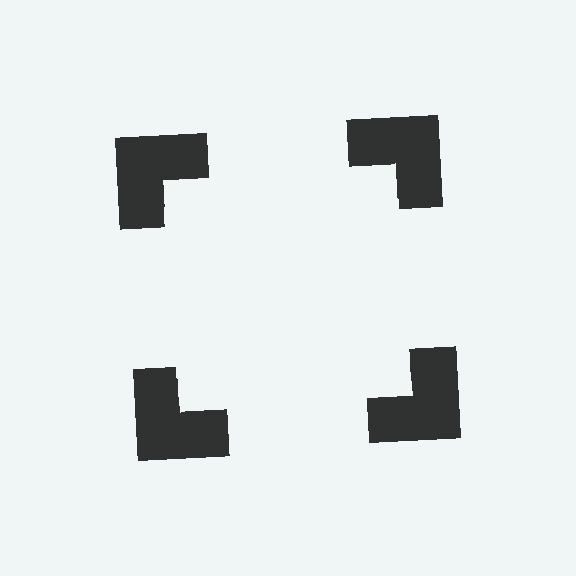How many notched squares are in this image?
There are 4 — one at each vertex of the illusory square.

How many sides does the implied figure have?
4 sides.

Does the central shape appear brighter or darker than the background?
It typically appears slightly brighter than the background, even though no actual brightness change is drawn.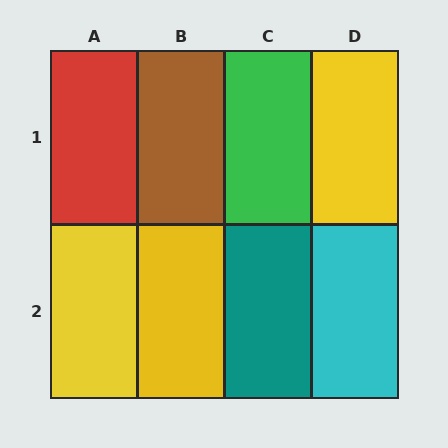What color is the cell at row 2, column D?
Cyan.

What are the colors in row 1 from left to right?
Red, brown, green, yellow.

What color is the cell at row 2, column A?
Yellow.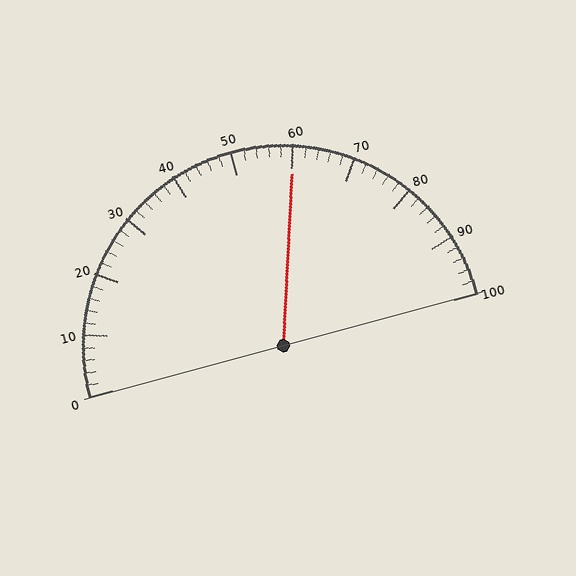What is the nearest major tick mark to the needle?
The nearest major tick mark is 60.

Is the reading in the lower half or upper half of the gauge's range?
The reading is in the upper half of the range (0 to 100).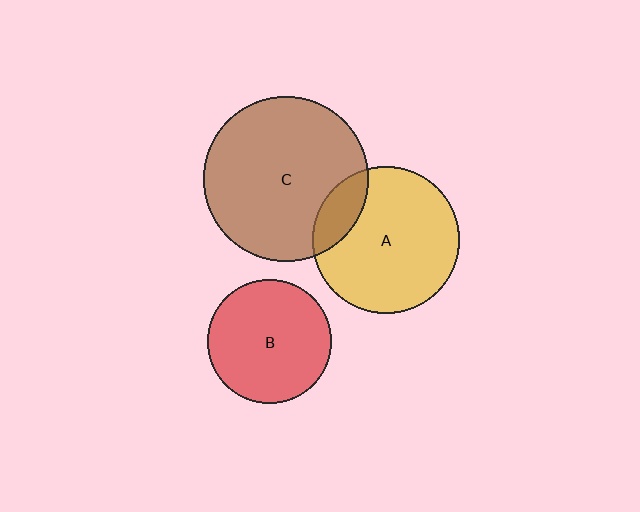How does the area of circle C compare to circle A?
Approximately 1.3 times.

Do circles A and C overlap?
Yes.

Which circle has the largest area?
Circle C (brown).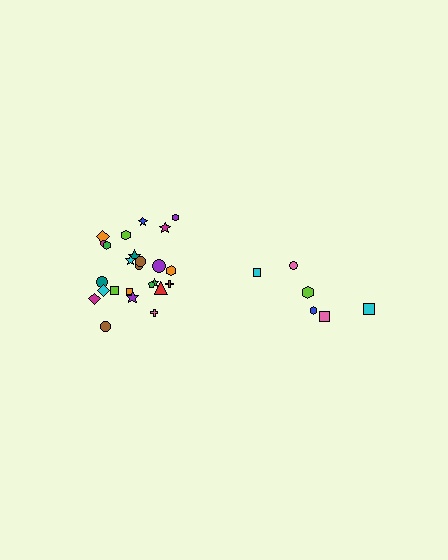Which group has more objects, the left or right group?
The left group.